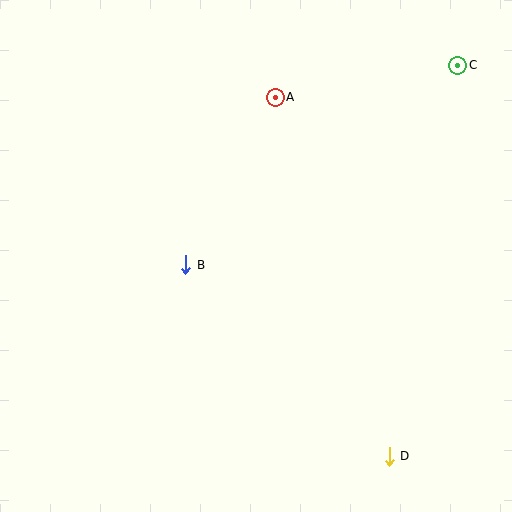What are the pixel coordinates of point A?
Point A is at (275, 97).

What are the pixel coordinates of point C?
Point C is at (458, 65).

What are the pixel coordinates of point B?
Point B is at (186, 265).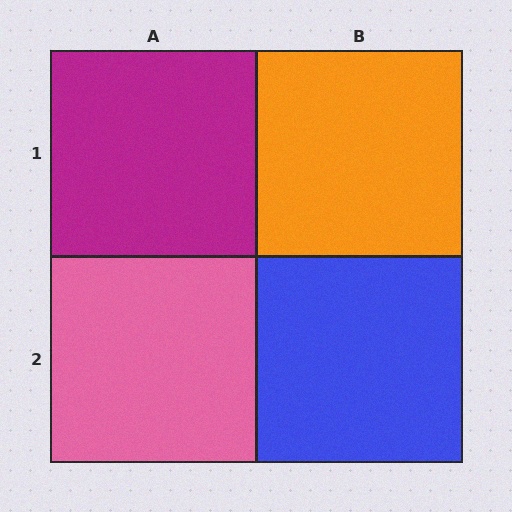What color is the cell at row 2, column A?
Pink.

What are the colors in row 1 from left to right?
Magenta, orange.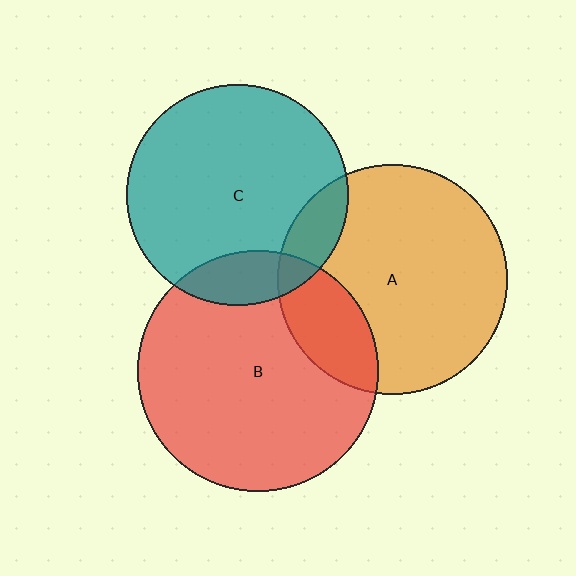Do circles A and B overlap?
Yes.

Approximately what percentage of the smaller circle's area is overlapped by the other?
Approximately 20%.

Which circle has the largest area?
Circle B (red).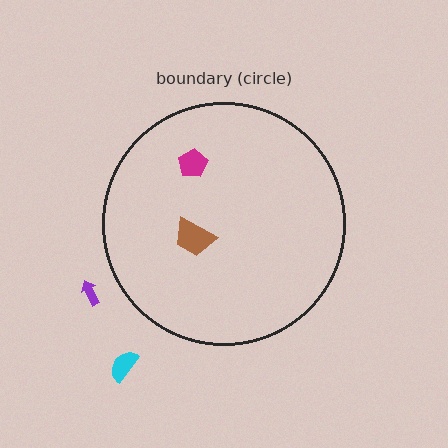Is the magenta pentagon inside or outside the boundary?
Inside.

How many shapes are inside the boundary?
2 inside, 2 outside.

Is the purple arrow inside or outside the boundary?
Outside.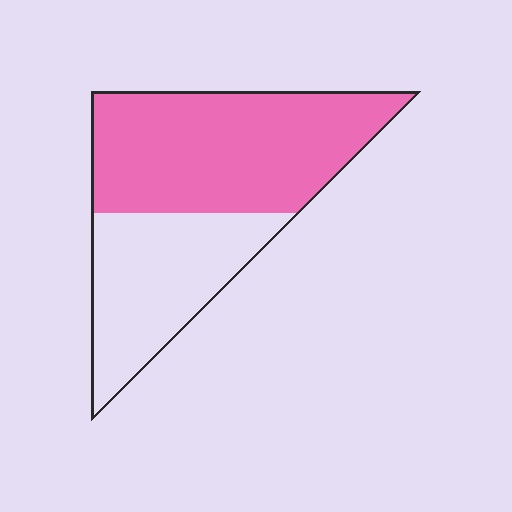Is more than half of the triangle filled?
Yes.